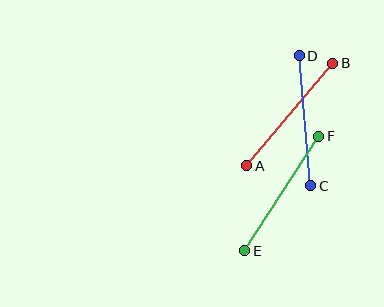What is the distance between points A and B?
The distance is approximately 134 pixels.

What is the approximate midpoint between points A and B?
The midpoint is at approximately (290, 115) pixels.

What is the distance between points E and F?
The distance is approximately 137 pixels.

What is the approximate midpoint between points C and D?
The midpoint is at approximately (305, 121) pixels.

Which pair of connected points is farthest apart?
Points E and F are farthest apart.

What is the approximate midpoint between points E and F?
The midpoint is at approximately (282, 193) pixels.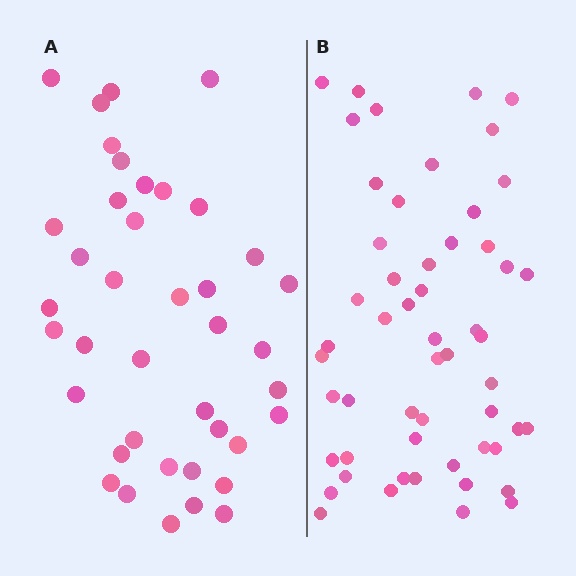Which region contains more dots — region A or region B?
Region B (the right region) has more dots.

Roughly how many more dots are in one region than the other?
Region B has approximately 15 more dots than region A.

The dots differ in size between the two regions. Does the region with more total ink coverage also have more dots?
No. Region A has more total ink coverage because its dots are larger, but region B actually contains more individual dots. Total area can be misleading — the number of items is what matters here.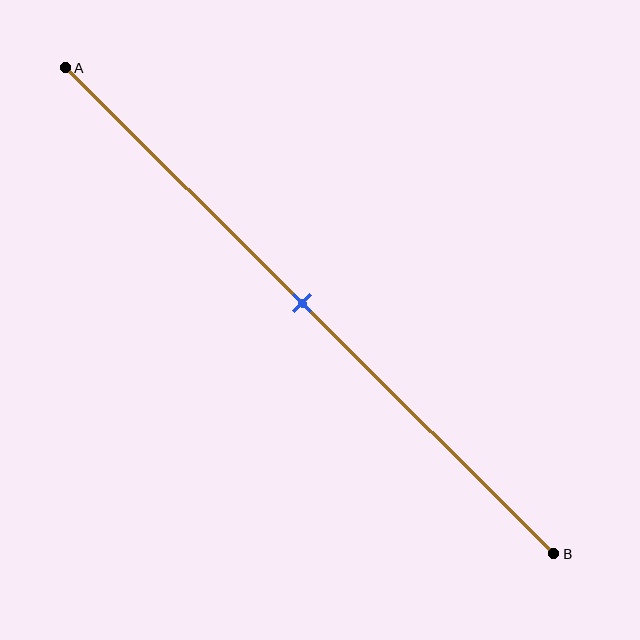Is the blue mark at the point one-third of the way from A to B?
No, the mark is at about 50% from A, not at the 33% one-third point.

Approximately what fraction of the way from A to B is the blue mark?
The blue mark is approximately 50% of the way from A to B.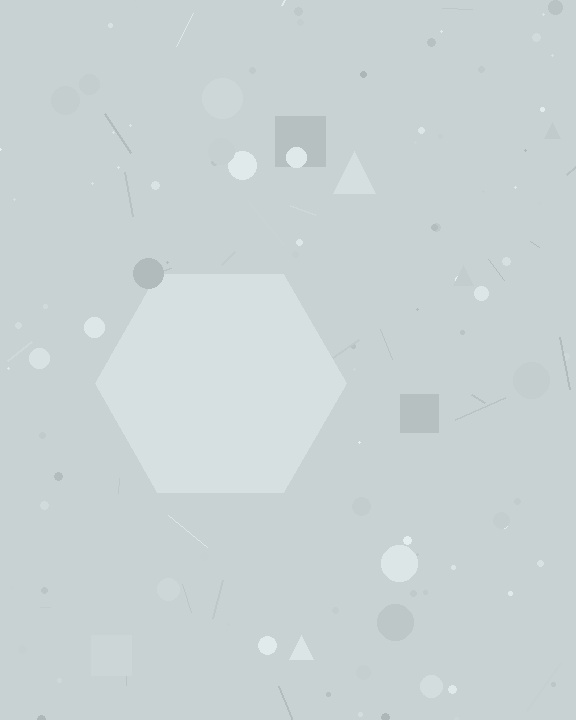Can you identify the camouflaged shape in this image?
The camouflaged shape is a hexagon.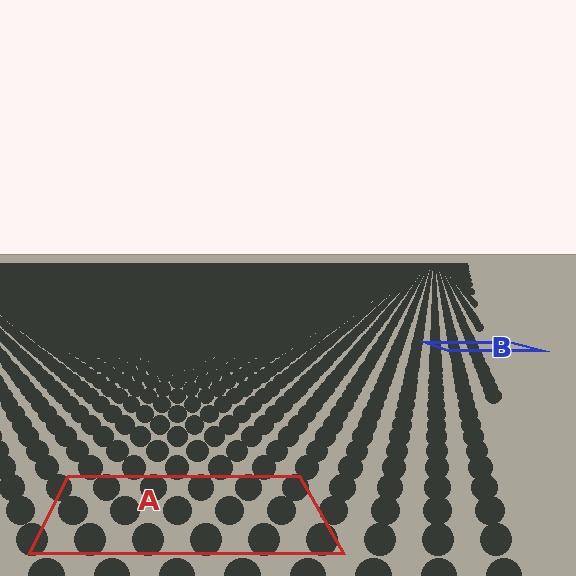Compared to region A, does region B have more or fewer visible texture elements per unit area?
Region B has more texture elements per unit area — they are packed more densely because it is farther away.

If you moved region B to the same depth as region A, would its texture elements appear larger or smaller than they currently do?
They would appear larger. At a closer depth, the same texture elements are projected at a bigger on-screen size.